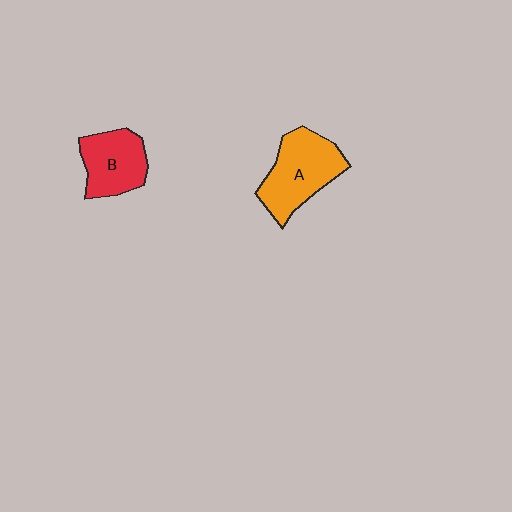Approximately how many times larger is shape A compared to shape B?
Approximately 1.3 times.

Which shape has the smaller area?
Shape B (red).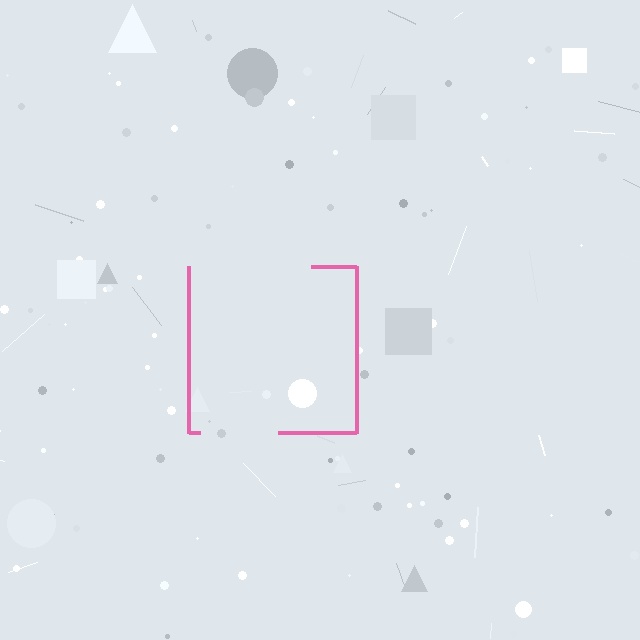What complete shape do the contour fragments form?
The contour fragments form a square.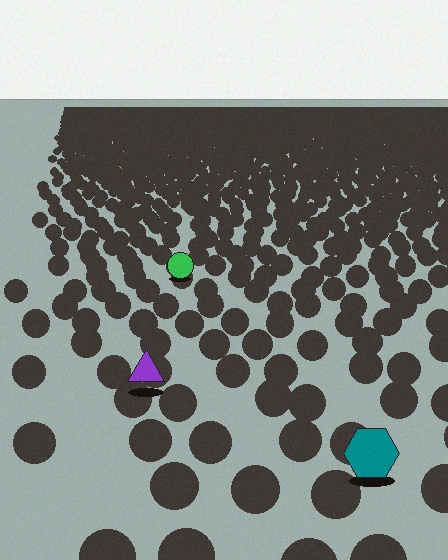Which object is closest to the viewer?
The teal hexagon is closest. The texture marks near it are larger and more spread out.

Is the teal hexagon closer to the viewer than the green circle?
Yes. The teal hexagon is closer — you can tell from the texture gradient: the ground texture is coarser near it.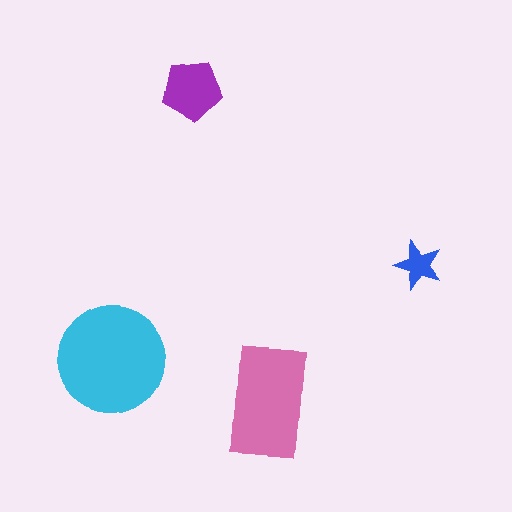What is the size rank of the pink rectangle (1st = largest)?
2nd.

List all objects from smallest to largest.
The blue star, the purple pentagon, the pink rectangle, the cyan circle.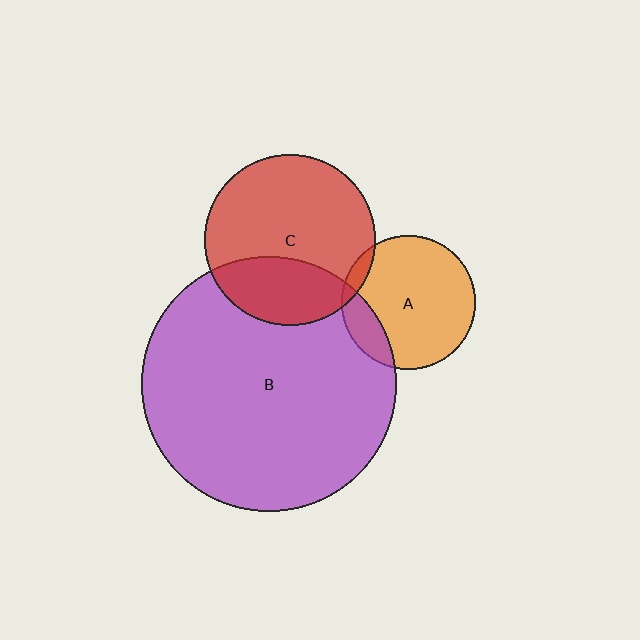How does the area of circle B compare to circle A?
Approximately 3.7 times.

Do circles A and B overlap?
Yes.